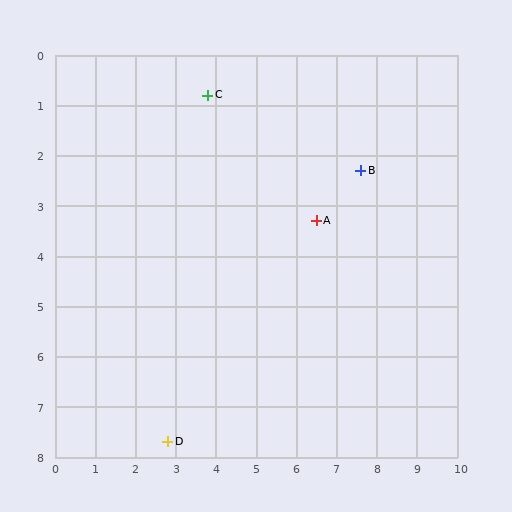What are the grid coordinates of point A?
Point A is at approximately (6.5, 3.3).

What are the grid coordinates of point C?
Point C is at approximately (3.8, 0.8).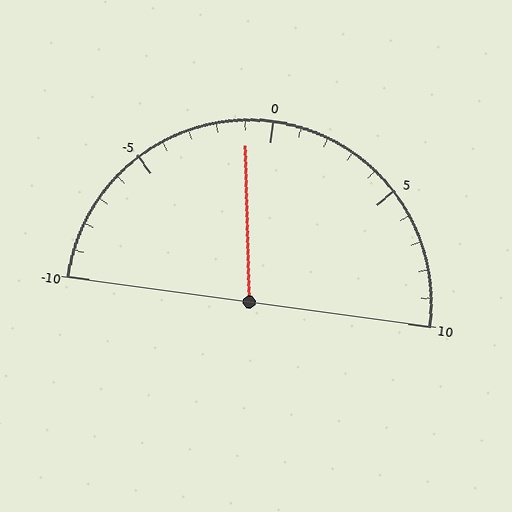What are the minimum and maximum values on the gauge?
The gauge ranges from -10 to 10.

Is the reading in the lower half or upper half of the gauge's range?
The reading is in the lower half of the range (-10 to 10).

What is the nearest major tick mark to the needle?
The nearest major tick mark is 0.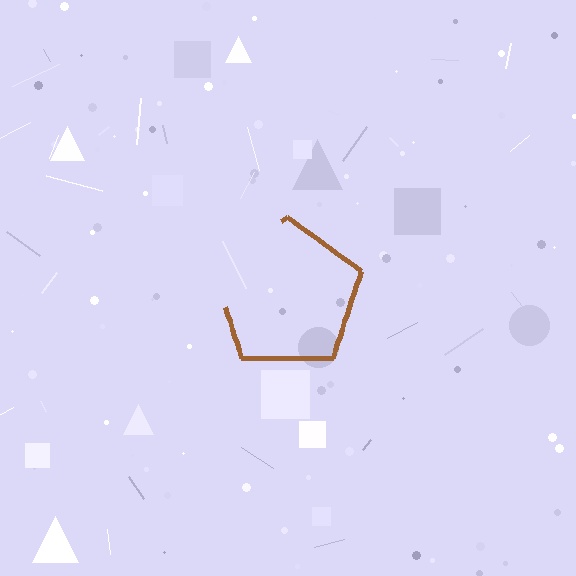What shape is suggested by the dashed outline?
The dashed outline suggests a pentagon.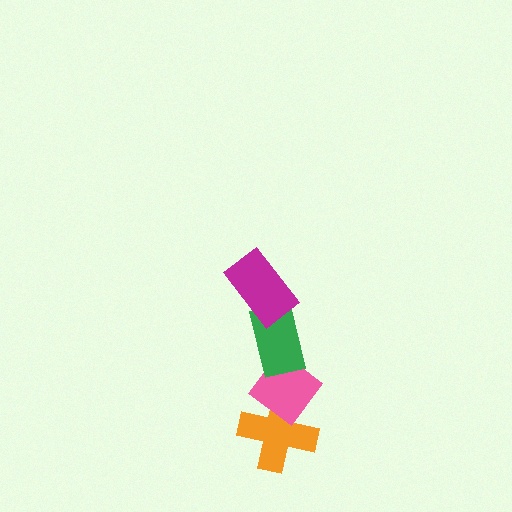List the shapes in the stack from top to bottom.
From top to bottom: the magenta rectangle, the green rectangle, the pink diamond, the orange cross.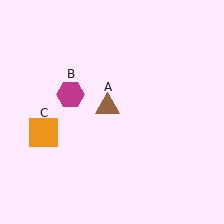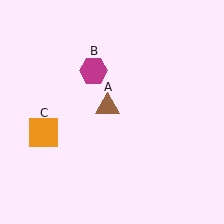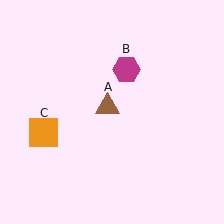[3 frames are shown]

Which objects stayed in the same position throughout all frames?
Brown triangle (object A) and orange square (object C) remained stationary.